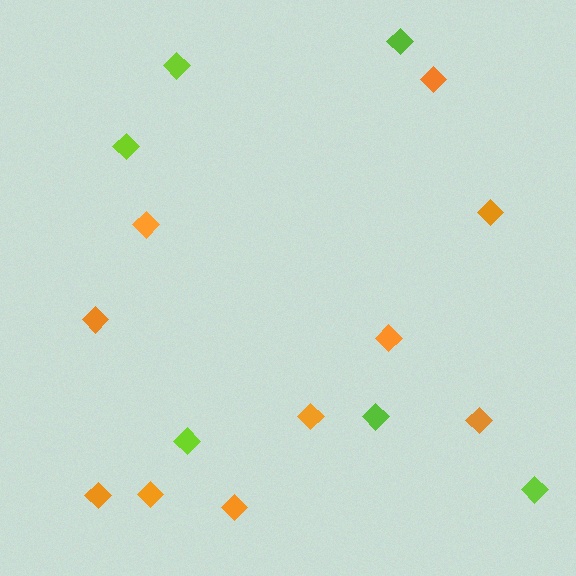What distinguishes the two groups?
There are 2 groups: one group of lime diamonds (6) and one group of orange diamonds (10).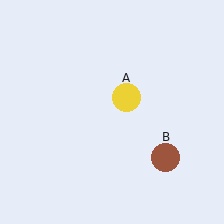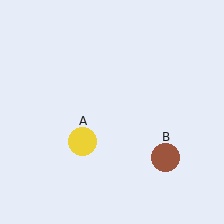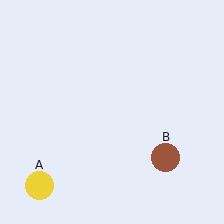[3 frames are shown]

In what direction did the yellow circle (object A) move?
The yellow circle (object A) moved down and to the left.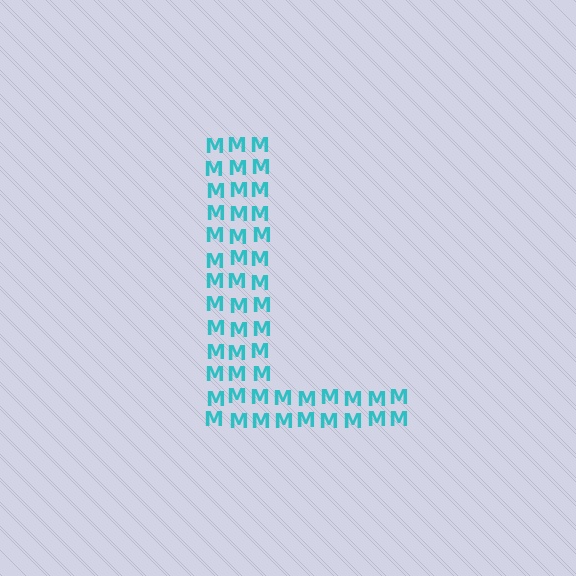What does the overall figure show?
The overall figure shows the letter L.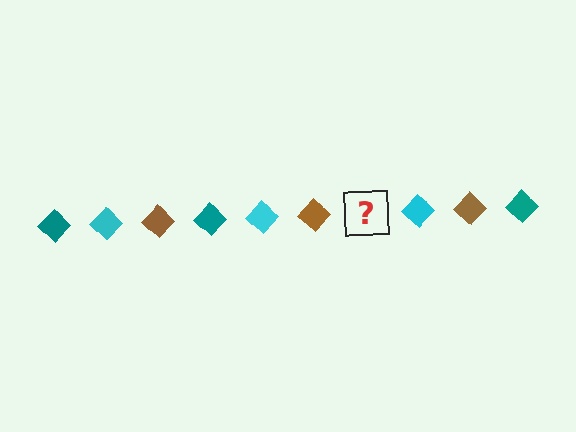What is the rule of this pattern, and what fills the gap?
The rule is that the pattern cycles through teal, cyan, brown diamonds. The gap should be filled with a teal diamond.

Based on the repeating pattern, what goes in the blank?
The blank should be a teal diamond.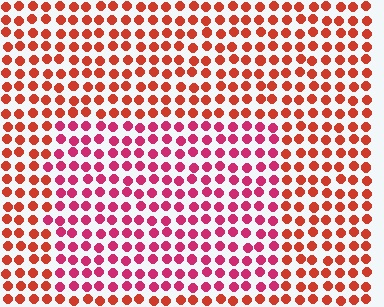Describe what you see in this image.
The image is filled with small red elements in a uniform arrangement. A rectangle-shaped region is visible where the elements are tinted to a slightly different hue, forming a subtle color boundary.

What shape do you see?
I see a rectangle.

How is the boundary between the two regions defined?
The boundary is defined purely by a slight shift in hue (about 32 degrees). Spacing, size, and orientation are identical on both sides.